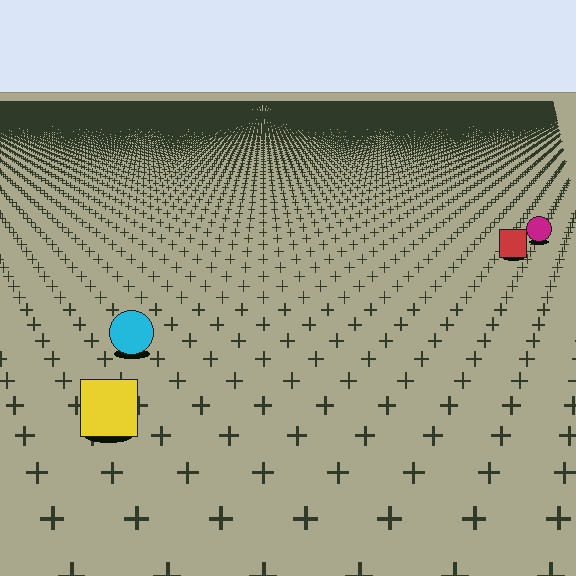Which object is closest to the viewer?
The yellow square is closest. The texture marks near it are larger and more spread out.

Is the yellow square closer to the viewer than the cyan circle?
Yes. The yellow square is closer — you can tell from the texture gradient: the ground texture is coarser near it.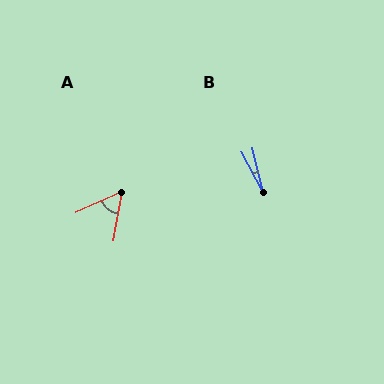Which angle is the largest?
A, at approximately 55 degrees.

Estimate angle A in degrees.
Approximately 55 degrees.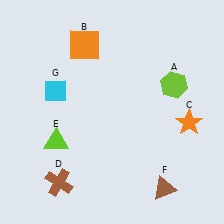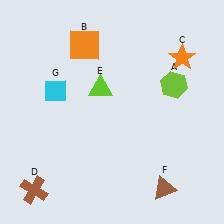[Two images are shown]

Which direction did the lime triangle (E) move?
The lime triangle (E) moved up.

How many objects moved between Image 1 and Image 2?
3 objects moved between the two images.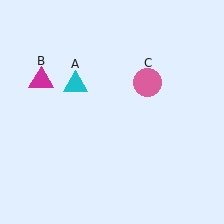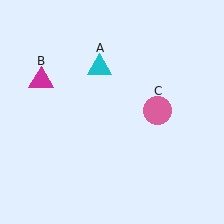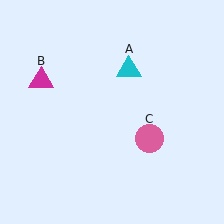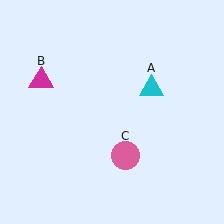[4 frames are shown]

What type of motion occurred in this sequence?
The cyan triangle (object A), pink circle (object C) rotated clockwise around the center of the scene.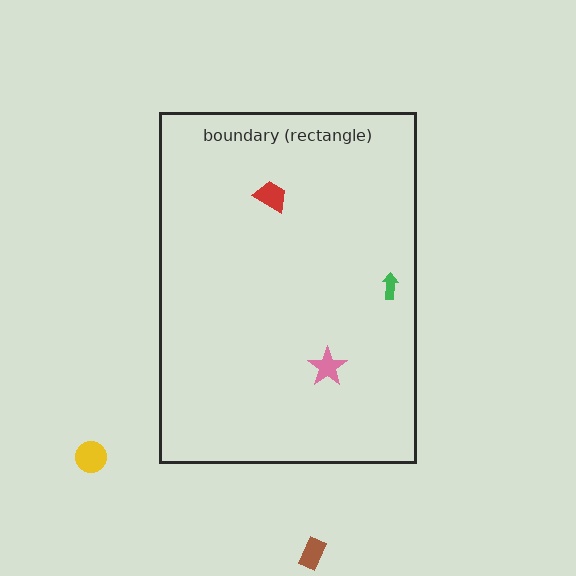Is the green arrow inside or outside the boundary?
Inside.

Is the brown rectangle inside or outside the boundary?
Outside.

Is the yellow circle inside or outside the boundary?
Outside.